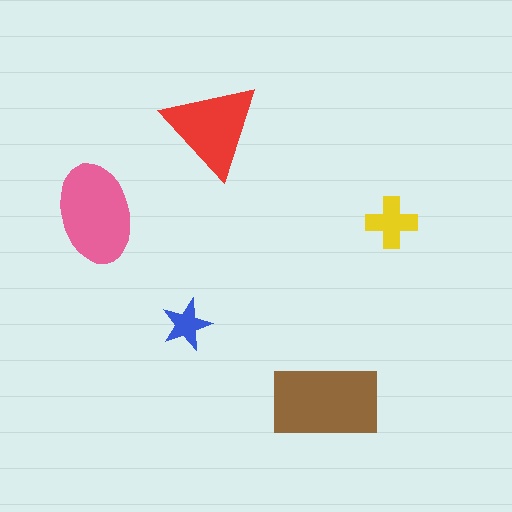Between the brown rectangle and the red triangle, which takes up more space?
The brown rectangle.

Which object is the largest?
The brown rectangle.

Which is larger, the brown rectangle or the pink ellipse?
The brown rectangle.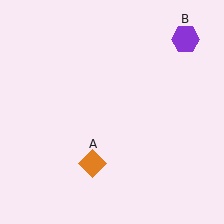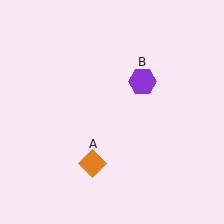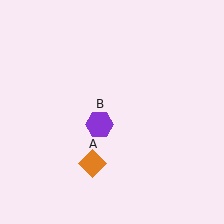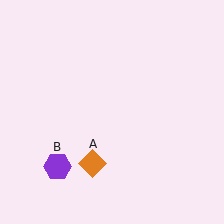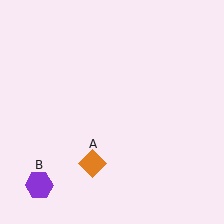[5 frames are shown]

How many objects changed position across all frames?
1 object changed position: purple hexagon (object B).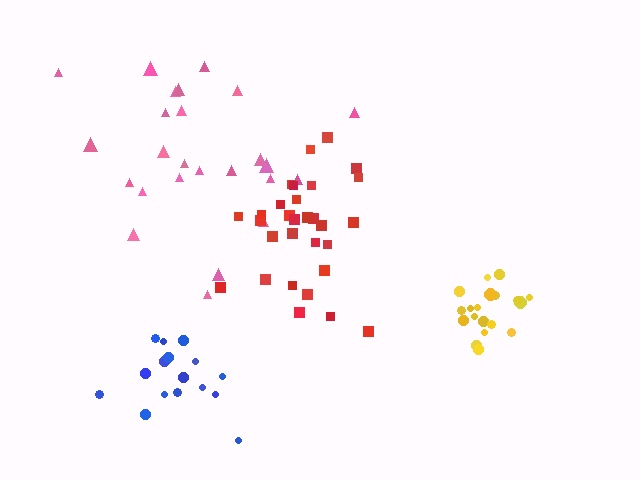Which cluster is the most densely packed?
Yellow.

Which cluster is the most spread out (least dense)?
Pink.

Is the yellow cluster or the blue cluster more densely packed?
Yellow.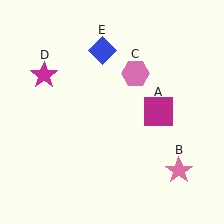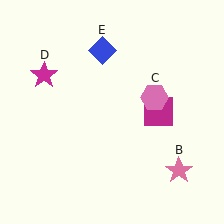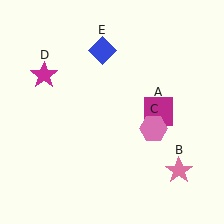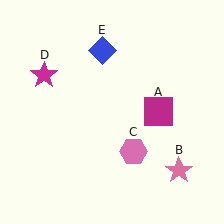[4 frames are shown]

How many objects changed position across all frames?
1 object changed position: pink hexagon (object C).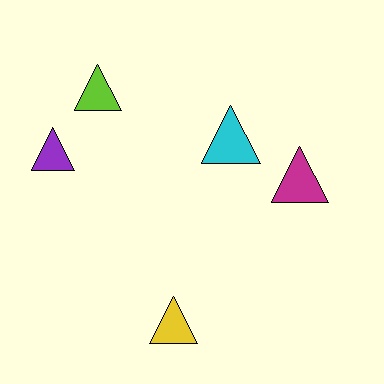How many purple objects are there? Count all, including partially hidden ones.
There is 1 purple object.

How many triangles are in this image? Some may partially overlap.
There are 5 triangles.